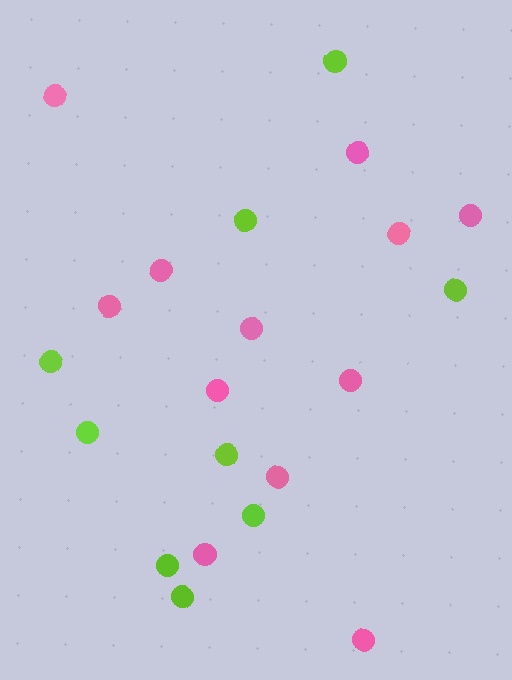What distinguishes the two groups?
There are 2 groups: one group of pink circles (12) and one group of lime circles (9).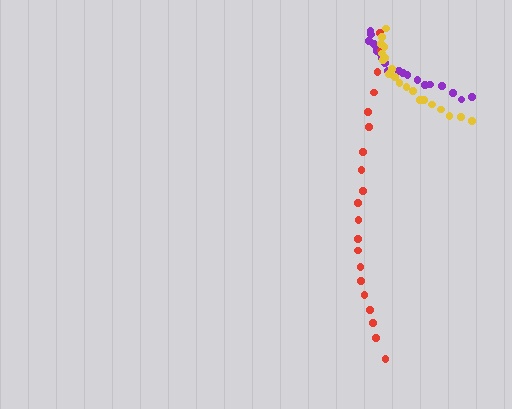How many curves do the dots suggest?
There are 3 distinct paths.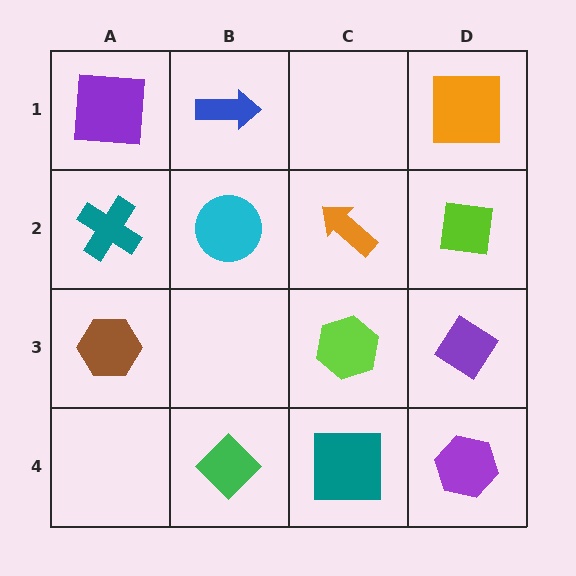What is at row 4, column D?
A purple hexagon.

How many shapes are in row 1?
3 shapes.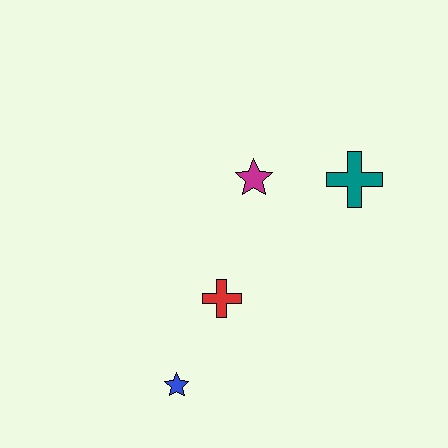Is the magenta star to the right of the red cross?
Yes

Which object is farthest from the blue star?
The teal cross is farthest from the blue star.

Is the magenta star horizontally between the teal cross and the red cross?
Yes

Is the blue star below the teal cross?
Yes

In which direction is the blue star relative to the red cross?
The blue star is below the red cross.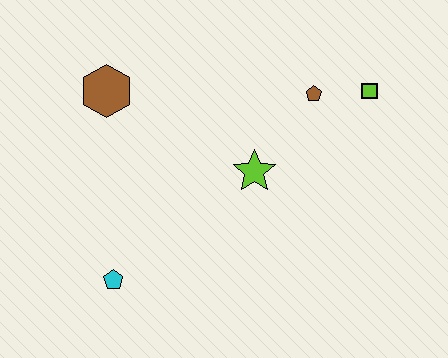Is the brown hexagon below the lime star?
No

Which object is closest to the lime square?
The brown pentagon is closest to the lime square.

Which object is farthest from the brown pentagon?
The cyan pentagon is farthest from the brown pentagon.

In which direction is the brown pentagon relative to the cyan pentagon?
The brown pentagon is to the right of the cyan pentagon.